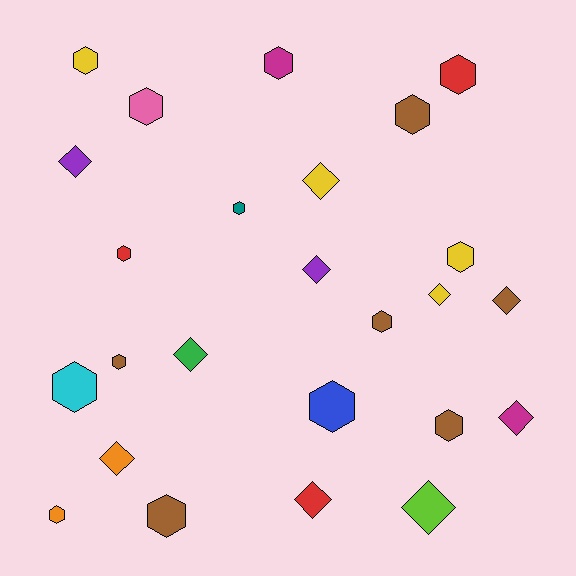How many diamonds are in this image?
There are 10 diamonds.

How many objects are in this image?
There are 25 objects.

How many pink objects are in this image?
There is 1 pink object.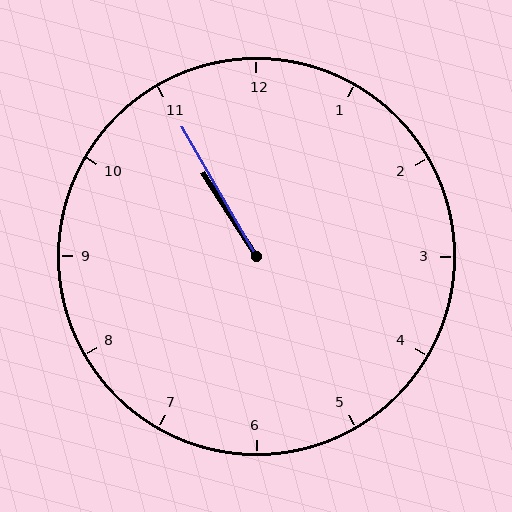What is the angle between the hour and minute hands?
Approximately 2 degrees.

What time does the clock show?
10:55.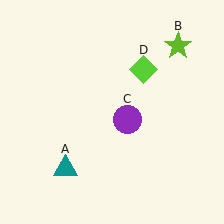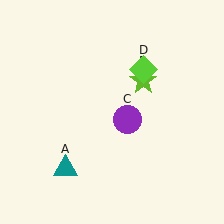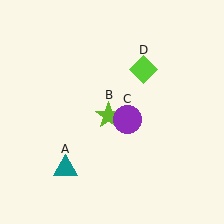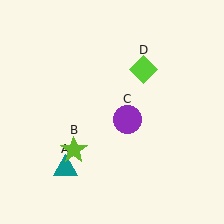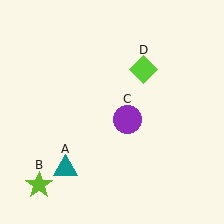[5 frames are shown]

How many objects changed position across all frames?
1 object changed position: lime star (object B).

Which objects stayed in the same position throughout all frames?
Teal triangle (object A) and purple circle (object C) and lime diamond (object D) remained stationary.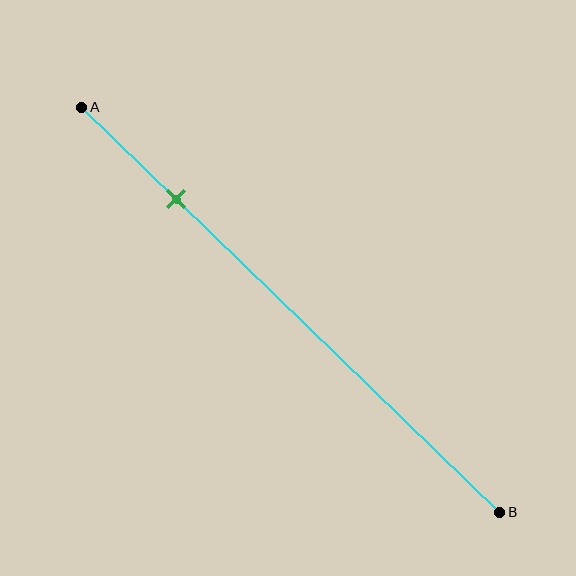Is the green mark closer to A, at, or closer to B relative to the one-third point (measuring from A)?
The green mark is closer to point A than the one-third point of segment AB.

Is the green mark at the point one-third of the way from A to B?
No, the mark is at about 25% from A, not at the 33% one-third point.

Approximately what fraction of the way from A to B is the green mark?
The green mark is approximately 25% of the way from A to B.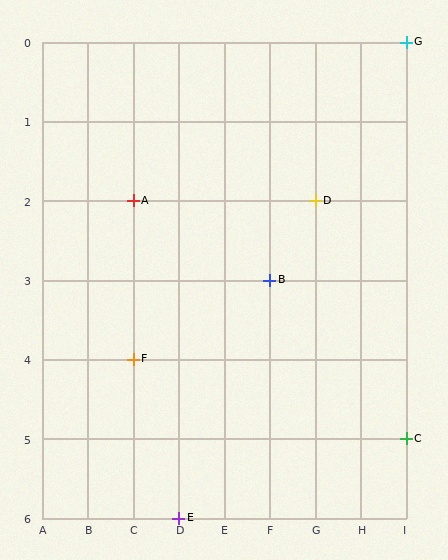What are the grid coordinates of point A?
Point A is at grid coordinates (C, 2).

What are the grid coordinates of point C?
Point C is at grid coordinates (I, 5).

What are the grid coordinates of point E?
Point E is at grid coordinates (D, 6).